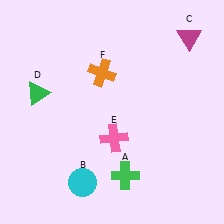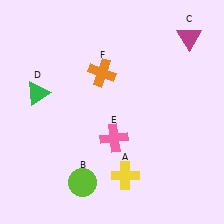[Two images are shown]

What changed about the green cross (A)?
In Image 1, A is green. In Image 2, it changed to yellow.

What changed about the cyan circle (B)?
In Image 1, B is cyan. In Image 2, it changed to lime.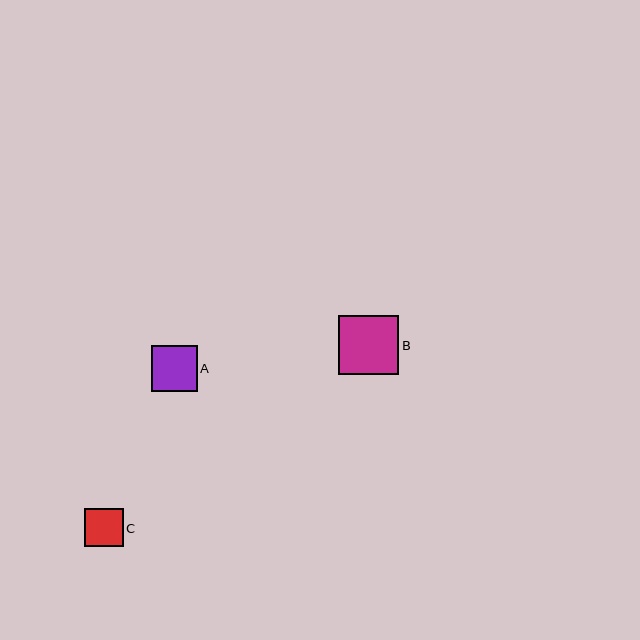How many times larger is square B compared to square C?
Square B is approximately 1.6 times the size of square C.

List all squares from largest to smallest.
From largest to smallest: B, A, C.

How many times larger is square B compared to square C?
Square B is approximately 1.6 times the size of square C.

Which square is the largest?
Square B is the largest with a size of approximately 60 pixels.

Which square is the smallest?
Square C is the smallest with a size of approximately 38 pixels.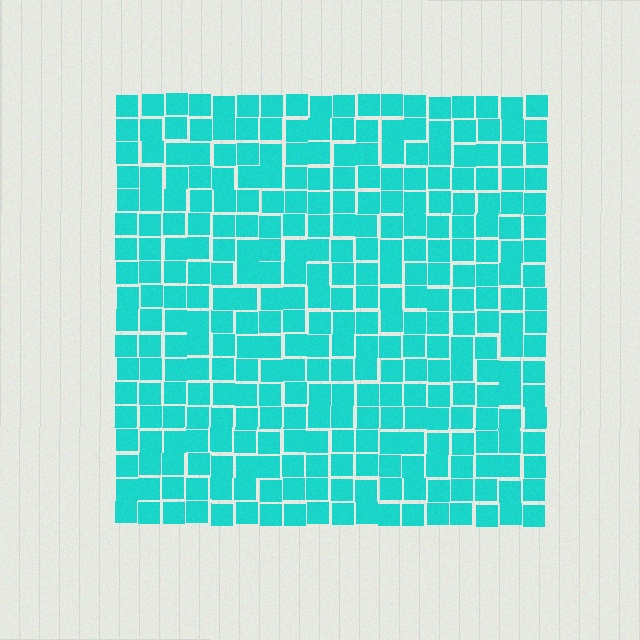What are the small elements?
The small elements are squares.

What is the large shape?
The large shape is a square.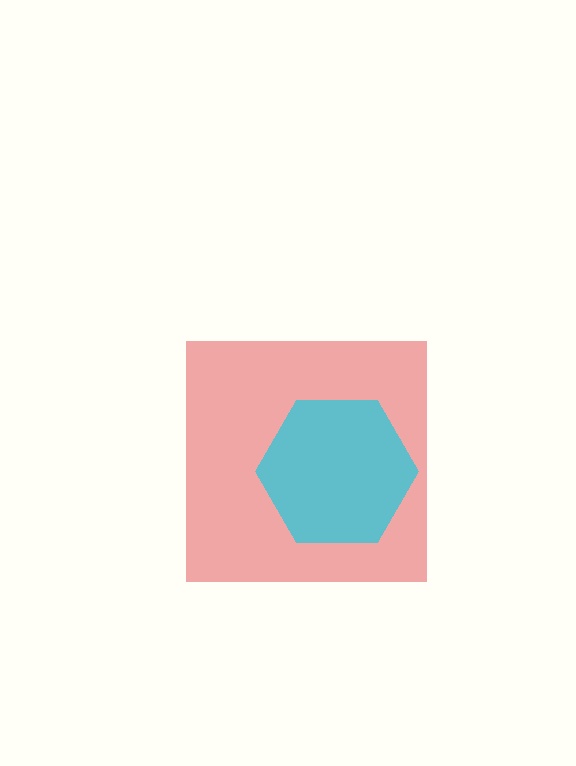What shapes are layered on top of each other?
The layered shapes are: a red square, a cyan hexagon.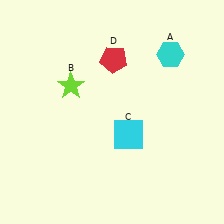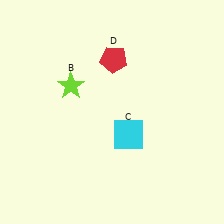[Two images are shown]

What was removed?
The cyan hexagon (A) was removed in Image 2.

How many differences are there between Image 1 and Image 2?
There is 1 difference between the two images.